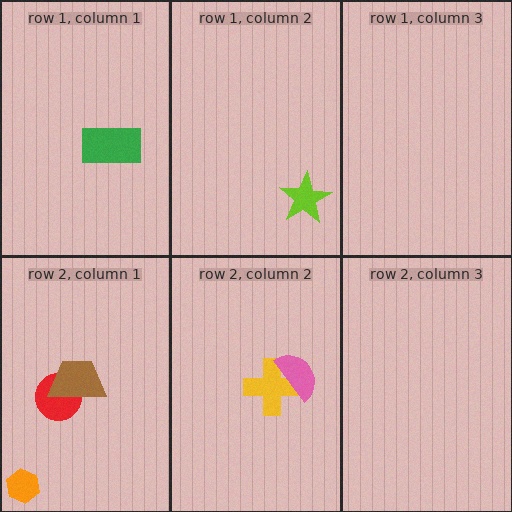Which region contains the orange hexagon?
The row 2, column 1 region.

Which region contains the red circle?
The row 2, column 1 region.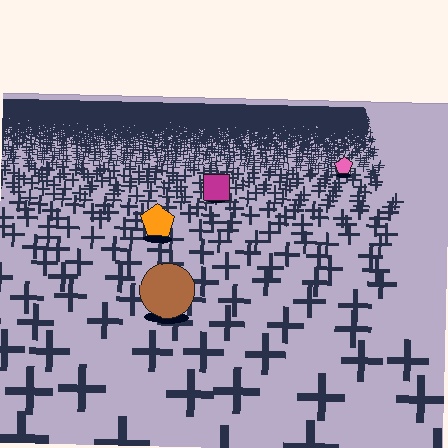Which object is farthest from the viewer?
The pink pentagon is farthest from the viewer. It appears smaller and the ground texture around it is denser.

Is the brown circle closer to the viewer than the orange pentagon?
Yes. The brown circle is closer — you can tell from the texture gradient: the ground texture is coarser near it.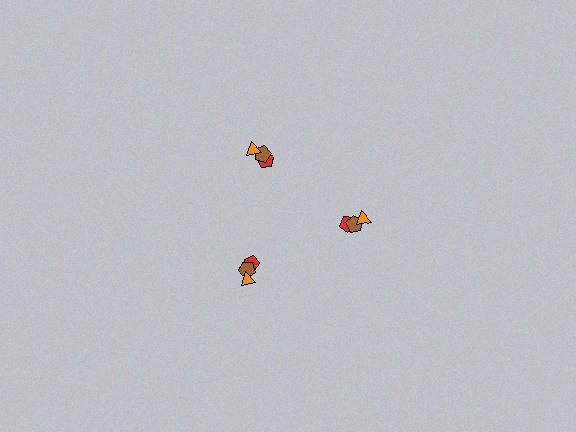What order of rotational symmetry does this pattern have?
This pattern has 3-fold rotational symmetry.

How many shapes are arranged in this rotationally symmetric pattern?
There are 9 shapes, arranged in 3 groups of 3.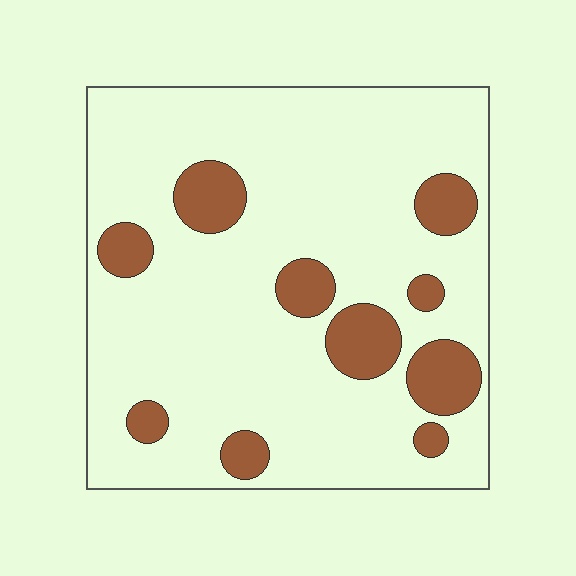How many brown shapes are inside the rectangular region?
10.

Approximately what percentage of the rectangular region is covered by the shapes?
Approximately 15%.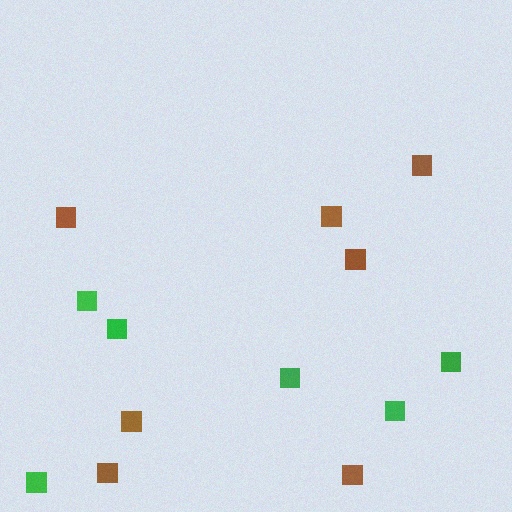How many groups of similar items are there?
There are 2 groups: one group of green squares (6) and one group of brown squares (7).